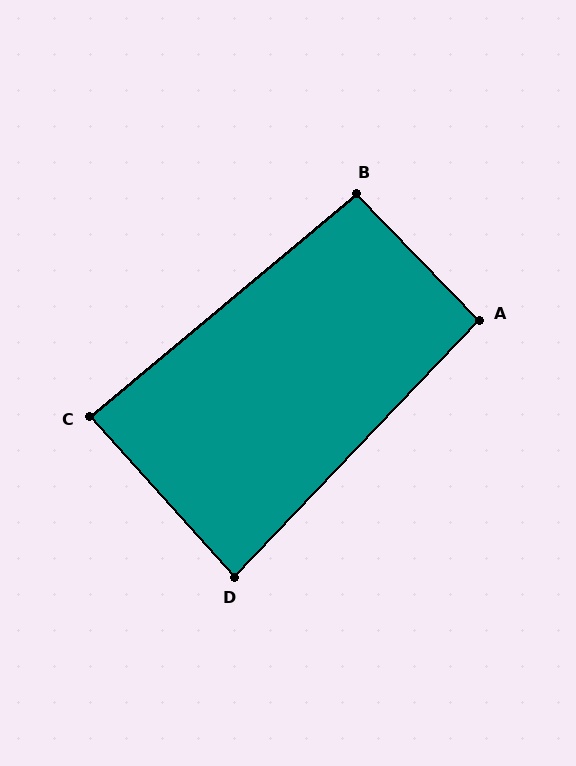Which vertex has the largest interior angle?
B, at approximately 94 degrees.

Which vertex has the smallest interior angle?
D, at approximately 86 degrees.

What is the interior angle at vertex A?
Approximately 92 degrees (approximately right).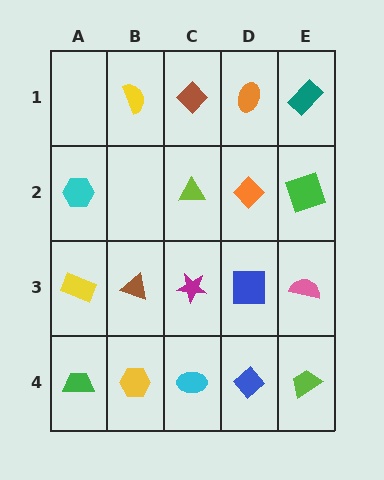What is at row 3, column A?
A yellow rectangle.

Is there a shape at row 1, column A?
No, that cell is empty.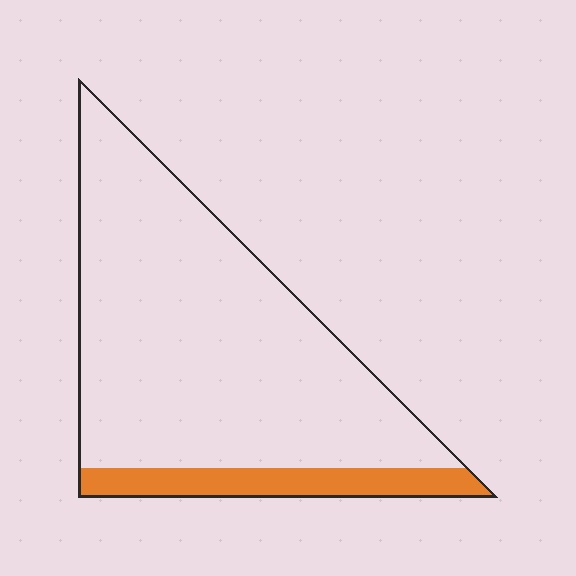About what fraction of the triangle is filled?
About one eighth (1/8).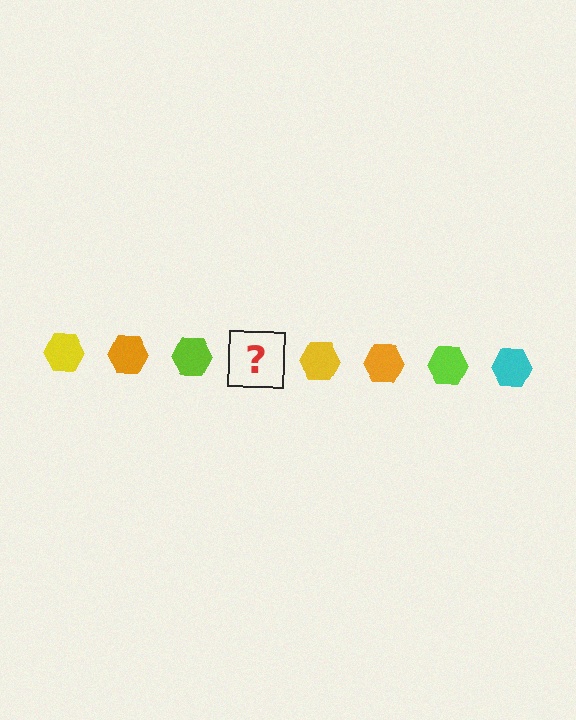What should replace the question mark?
The question mark should be replaced with a cyan hexagon.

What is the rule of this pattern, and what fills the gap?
The rule is that the pattern cycles through yellow, orange, lime, cyan hexagons. The gap should be filled with a cyan hexagon.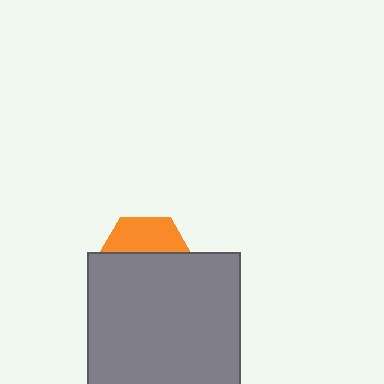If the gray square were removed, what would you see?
You would see the complete orange hexagon.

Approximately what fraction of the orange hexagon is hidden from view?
Roughly 64% of the orange hexagon is hidden behind the gray square.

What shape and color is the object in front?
The object in front is a gray square.